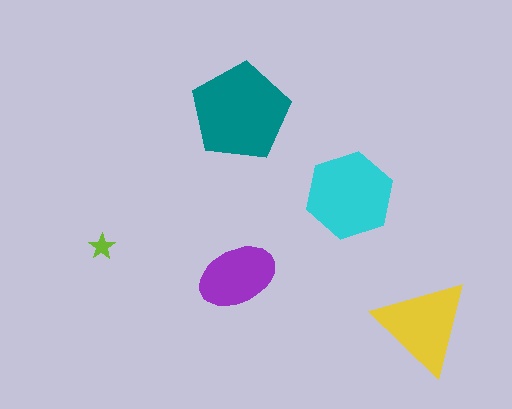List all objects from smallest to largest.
The lime star, the purple ellipse, the yellow triangle, the cyan hexagon, the teal pentagon.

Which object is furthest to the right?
The yellow triangle is rightmost.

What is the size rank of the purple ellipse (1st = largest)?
4th.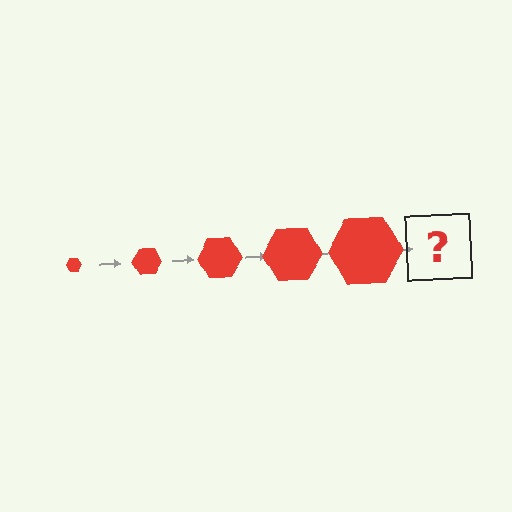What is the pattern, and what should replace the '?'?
The pattern is that the hexagon gets progressively larger each step. The '?' should be a red hexagon, larger than the previous one.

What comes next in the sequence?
The next element should be a red hexagon, larger than the previous one.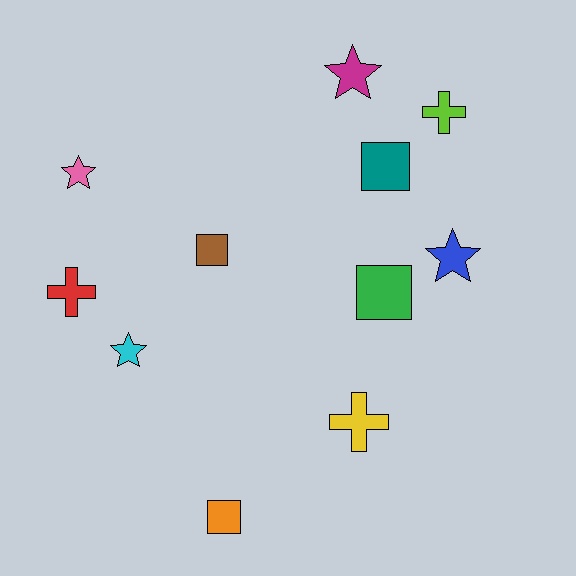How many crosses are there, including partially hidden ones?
There are 3 crosses.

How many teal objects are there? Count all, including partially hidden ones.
There is 1 teal object.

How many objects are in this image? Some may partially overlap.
There are 11 objects.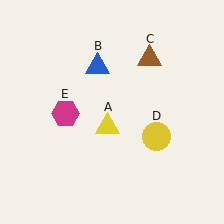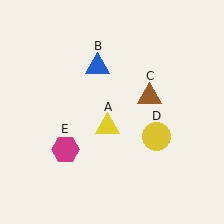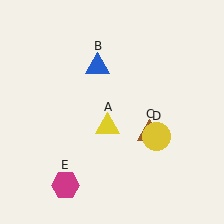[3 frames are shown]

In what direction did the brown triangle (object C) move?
The brown triangle (object C) moved down.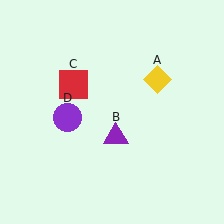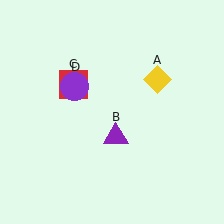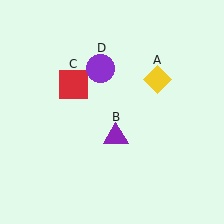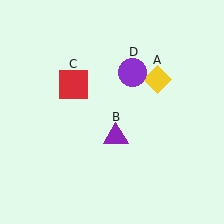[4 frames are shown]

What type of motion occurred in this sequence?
The purple circle (object D) rotated clockwise around the center of the scene.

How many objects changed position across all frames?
1 object changed position: purple circle (object D).